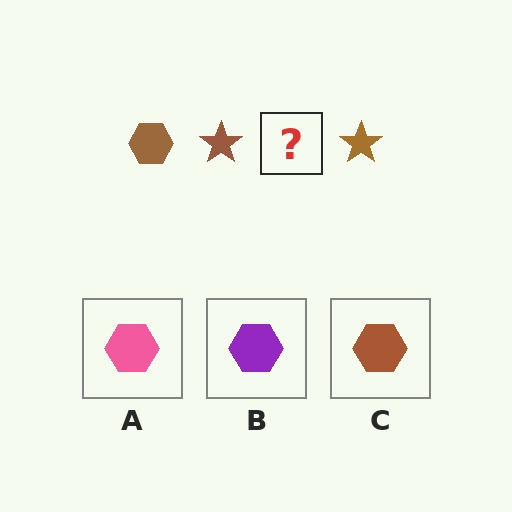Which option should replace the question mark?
Option C.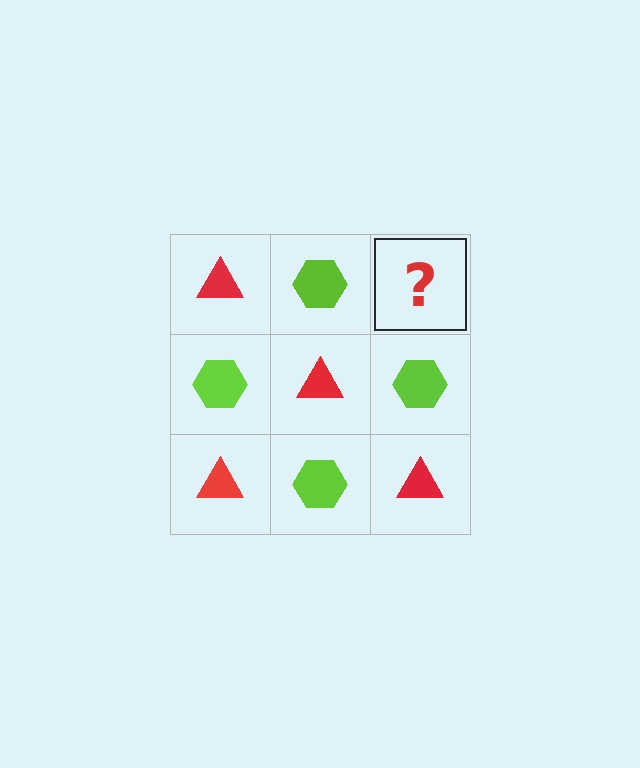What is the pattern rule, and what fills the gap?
The rule is that it alternates red triangle and lime hexagon in a checkerboard pattern. The gap should be filled with a red triangle.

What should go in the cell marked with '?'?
The missing cell should contain a red triangle.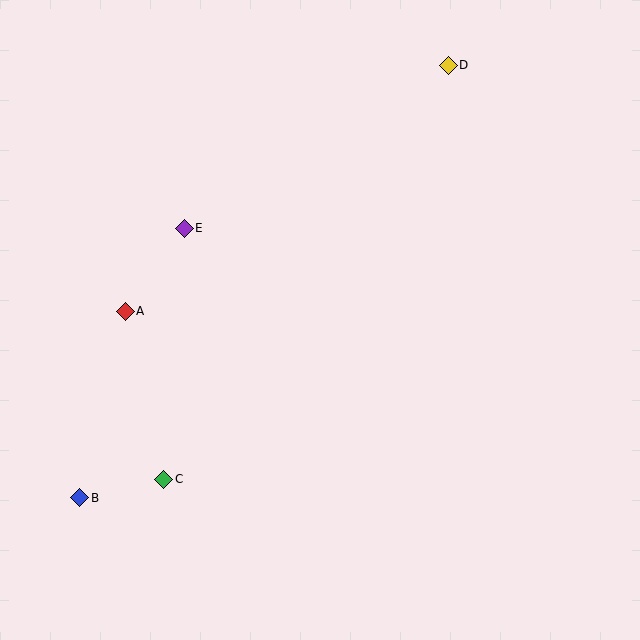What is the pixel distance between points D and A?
The distance between D and A is 406 pixels.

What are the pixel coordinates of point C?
Point C is at (164, 479).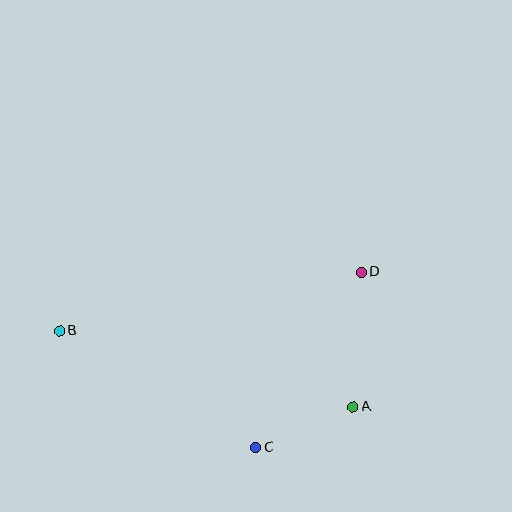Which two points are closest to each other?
Points A and C are closest to each other.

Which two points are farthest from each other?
Points B and D are farthest from each other.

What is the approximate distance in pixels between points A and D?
The distance between A and D is approximately 135 pixels.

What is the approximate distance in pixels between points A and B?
The distance between A and B is approximately 303 pixels.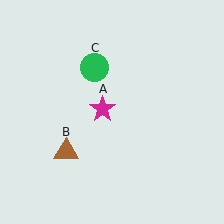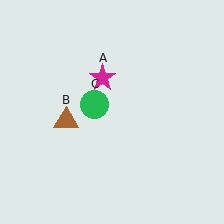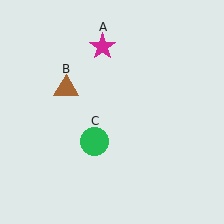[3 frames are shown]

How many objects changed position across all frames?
3 objects changed position: magenta star (object A), brown triangle (object B), green circle (object C).